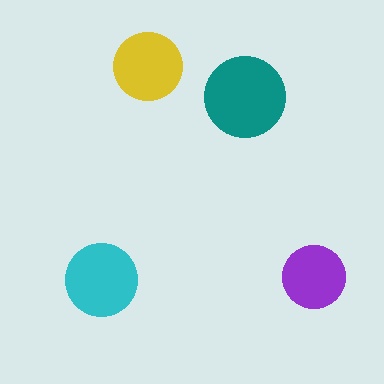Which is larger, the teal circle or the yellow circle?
The teal one.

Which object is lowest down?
The cyan circle is bottommost.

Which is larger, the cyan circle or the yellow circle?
The cyan one.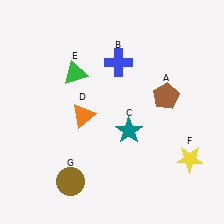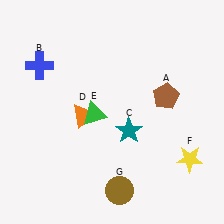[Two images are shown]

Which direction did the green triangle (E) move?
The green triangle (E) moved down.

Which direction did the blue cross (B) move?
The blue cross (B) moved left.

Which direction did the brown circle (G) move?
The brown circle (G) moved right.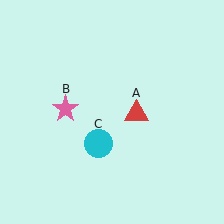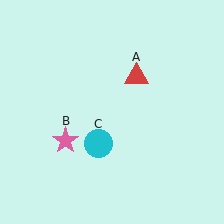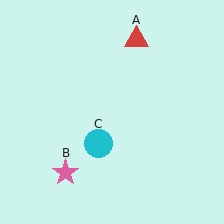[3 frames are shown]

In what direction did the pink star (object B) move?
The pink star (object B) moved down.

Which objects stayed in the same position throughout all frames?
Cyan circle (object C) remained stationary.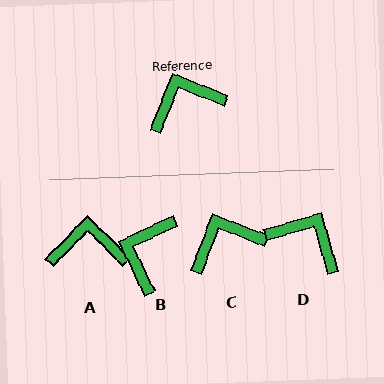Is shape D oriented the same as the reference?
No, it is off by about 52 degrees.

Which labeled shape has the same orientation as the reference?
C.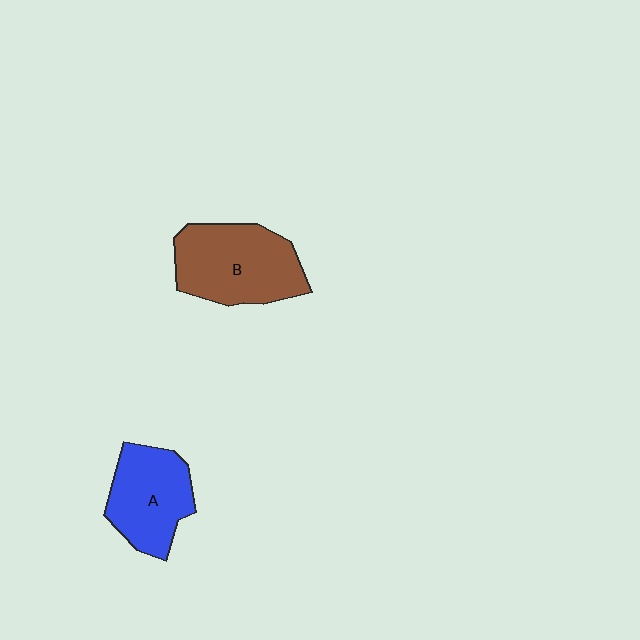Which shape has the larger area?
Shape B (brown).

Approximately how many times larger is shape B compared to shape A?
Approximately 1.2 times.